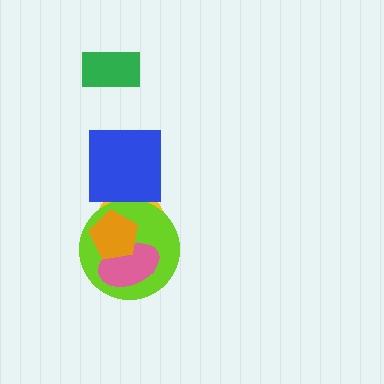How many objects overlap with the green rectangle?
0 objects overlap with the green rectangle.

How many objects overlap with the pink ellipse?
3 objects overlap with the pink ellipse.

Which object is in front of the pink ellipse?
The orange pentagon is in front of the pink ellipse.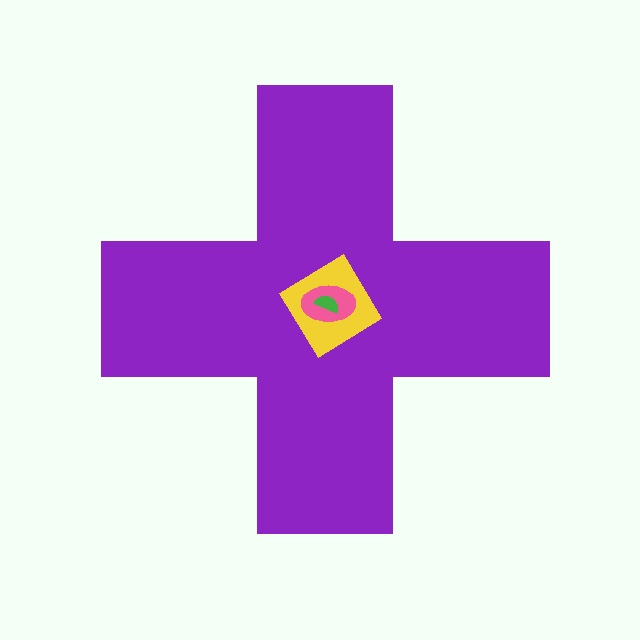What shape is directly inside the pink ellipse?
The green semicircle.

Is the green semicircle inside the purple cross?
Yes.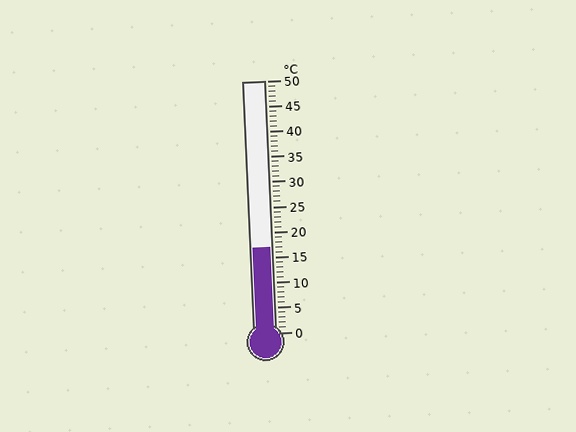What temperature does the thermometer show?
The thermometer shows approximately 17°C.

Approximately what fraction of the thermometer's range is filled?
The thermometer is filled to approximately 35% of its range.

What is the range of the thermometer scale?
The thermometer scale ranges from 0°C to 50°C.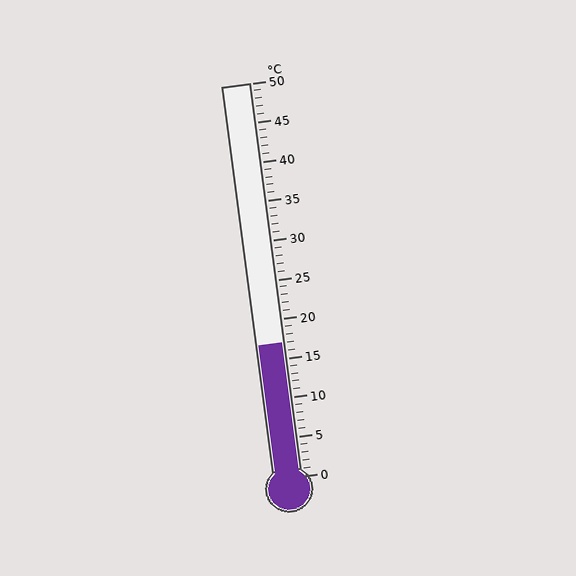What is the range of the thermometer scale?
The thermometer scale ranges from 0°C to 50°C.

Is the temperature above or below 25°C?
The temperature is below 25°C.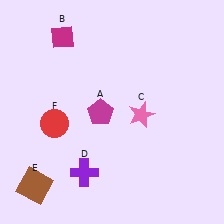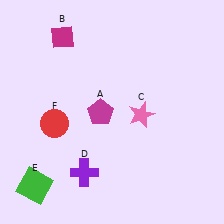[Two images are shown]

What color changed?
The square (E) changed from brown in Image 1 to green in Image 2.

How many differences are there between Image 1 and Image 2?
There is 1 difference between the two images.